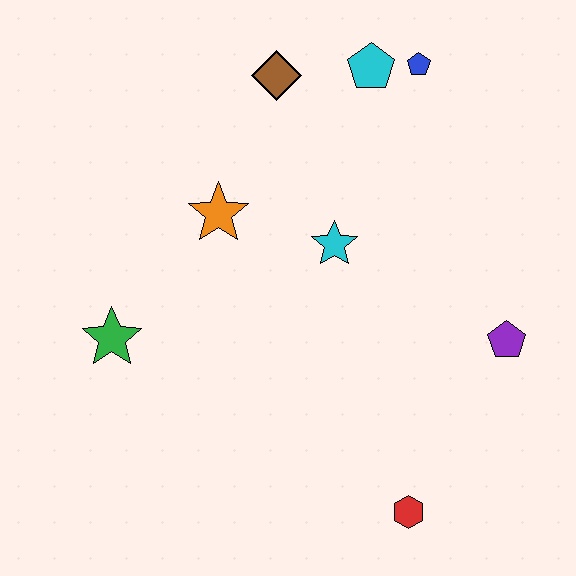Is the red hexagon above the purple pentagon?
No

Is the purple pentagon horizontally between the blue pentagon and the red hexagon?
No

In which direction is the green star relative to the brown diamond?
The green star is below the brown diamond.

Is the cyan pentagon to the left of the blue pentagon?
Yes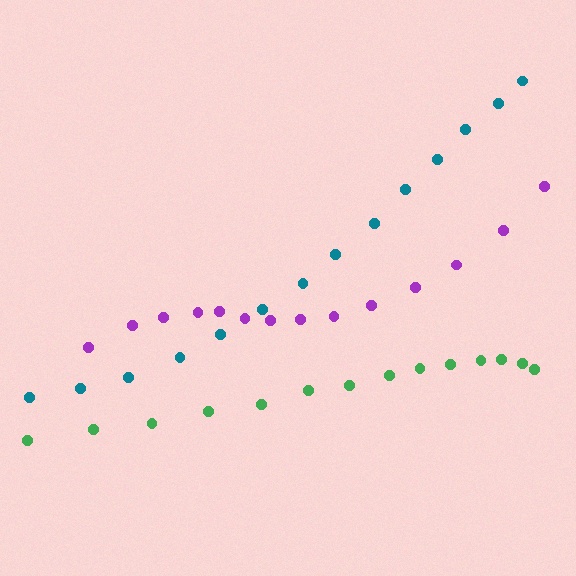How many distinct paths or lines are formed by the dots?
There are 3 distinct paths.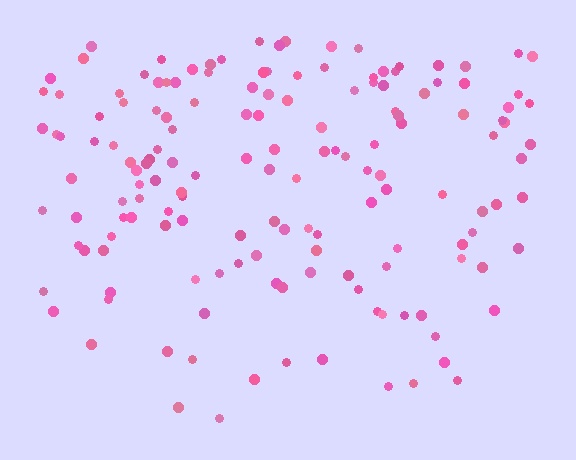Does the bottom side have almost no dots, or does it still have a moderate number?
Still a moderate number, just noticeably fewer than the top.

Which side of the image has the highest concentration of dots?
The top.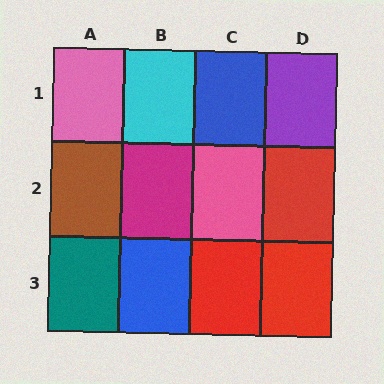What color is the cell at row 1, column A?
Pink.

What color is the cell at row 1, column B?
Cyan.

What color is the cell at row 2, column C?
Pink.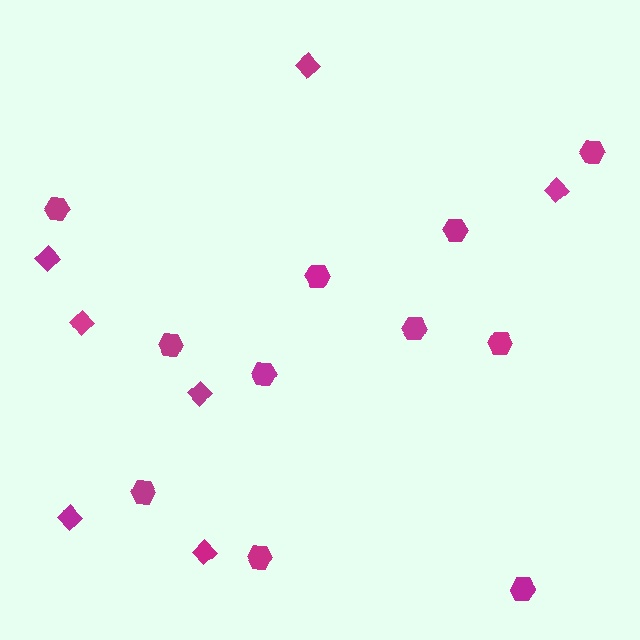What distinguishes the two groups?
There are 2 groups: one group of hexagons (11) and one group of diamonds (7).